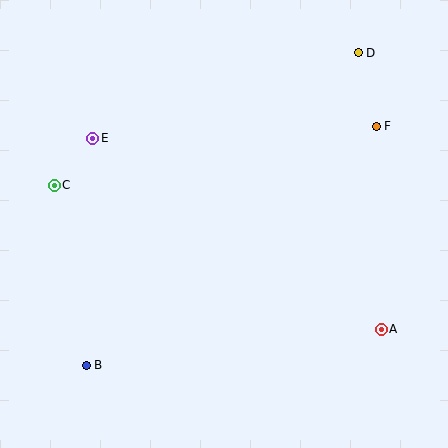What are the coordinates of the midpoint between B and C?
The midpoint between B and C is at (70, 275).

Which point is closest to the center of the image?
Point E at (93, 138) is closest to the center.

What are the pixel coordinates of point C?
Point C is at (54, 185).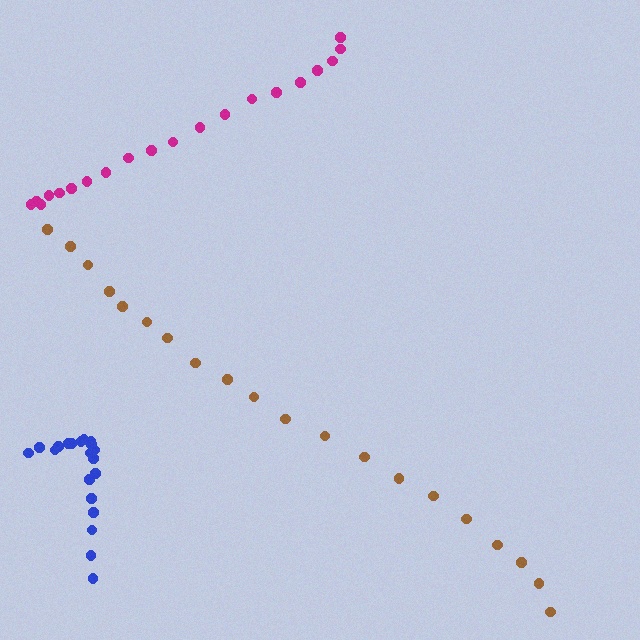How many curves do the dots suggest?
There are 3 distinct paths.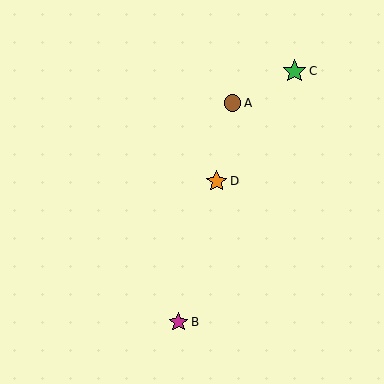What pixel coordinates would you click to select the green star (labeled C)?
Click at (294, 71) to select the green star C.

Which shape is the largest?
The green star (labeled C) is the largest.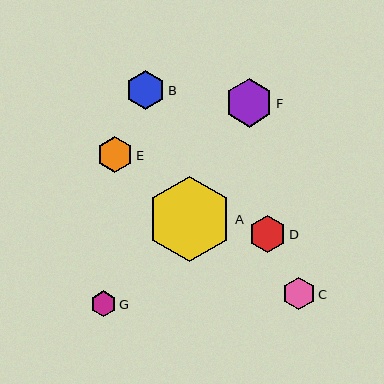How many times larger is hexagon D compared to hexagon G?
Hexagon D is approximately 1.4 times the size of hexagon G.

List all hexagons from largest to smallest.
From largest to smallest: A, F, B, D, E, C, G.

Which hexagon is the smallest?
Hexagon G is the smallest with a size of approximately 26 pixels.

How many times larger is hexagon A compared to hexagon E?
Hexagon A is approximately 2.4 times the size of hexagon E.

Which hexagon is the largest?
Hexagon A is the largest with a size of approximately 85 pixels.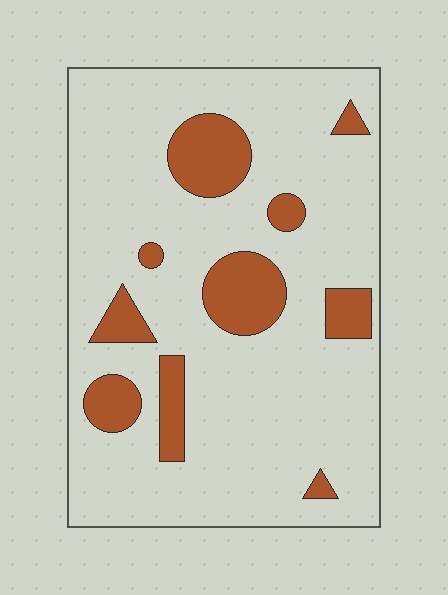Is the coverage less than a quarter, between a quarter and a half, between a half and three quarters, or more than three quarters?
Less than a quarter.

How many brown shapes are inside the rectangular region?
10.